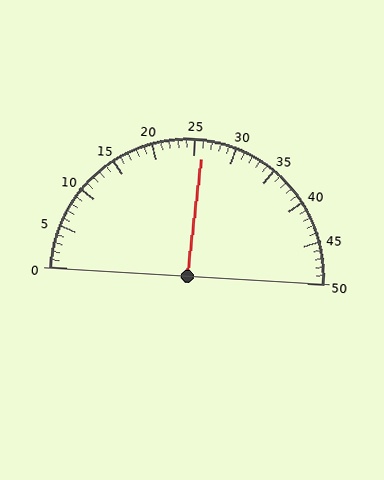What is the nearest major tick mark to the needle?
The nearest major tick mark is 25.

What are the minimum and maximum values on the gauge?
The gauge ranges from 0 to 50.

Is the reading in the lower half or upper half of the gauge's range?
The reading is in the upper half of the range (0 to 50).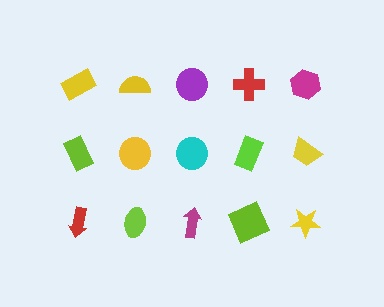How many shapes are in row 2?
5 shapes.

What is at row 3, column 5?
A yellow star.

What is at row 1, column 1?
A yellow rectangle.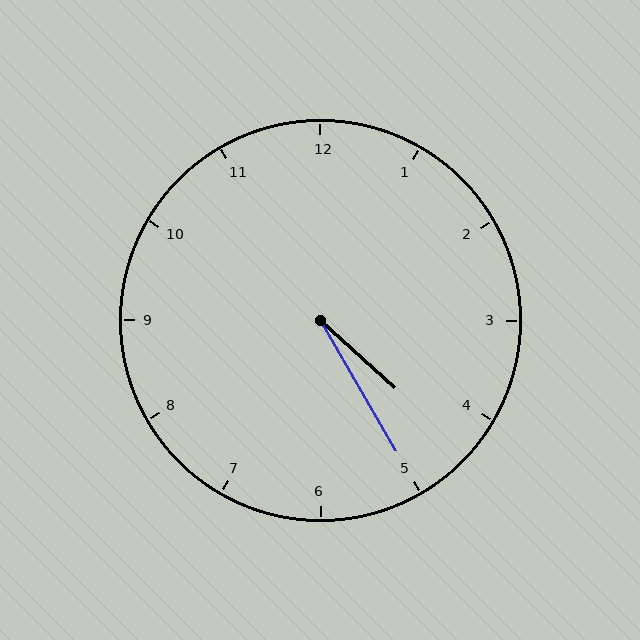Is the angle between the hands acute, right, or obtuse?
It is acute.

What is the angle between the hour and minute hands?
Approximately 18 degrees.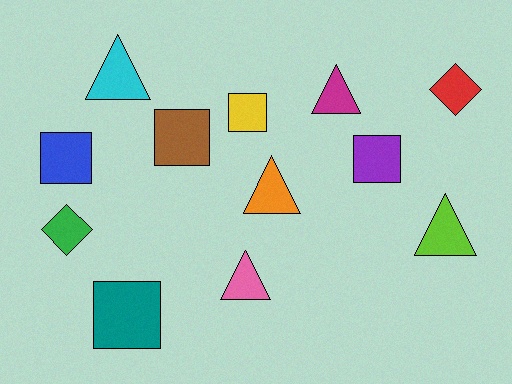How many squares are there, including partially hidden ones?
There are 5 squares.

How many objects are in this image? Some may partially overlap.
There are 12 objects.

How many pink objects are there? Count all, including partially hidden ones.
There is 1 pink object.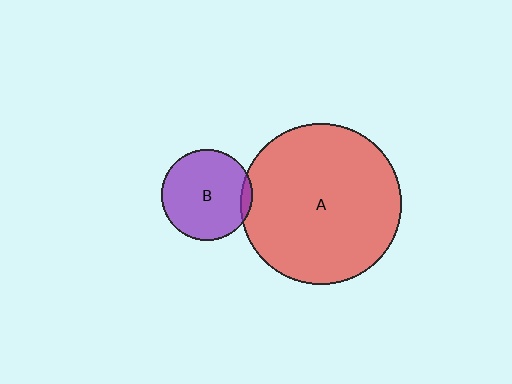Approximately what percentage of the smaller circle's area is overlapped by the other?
Approximately 5%.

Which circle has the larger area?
Circle A (red).